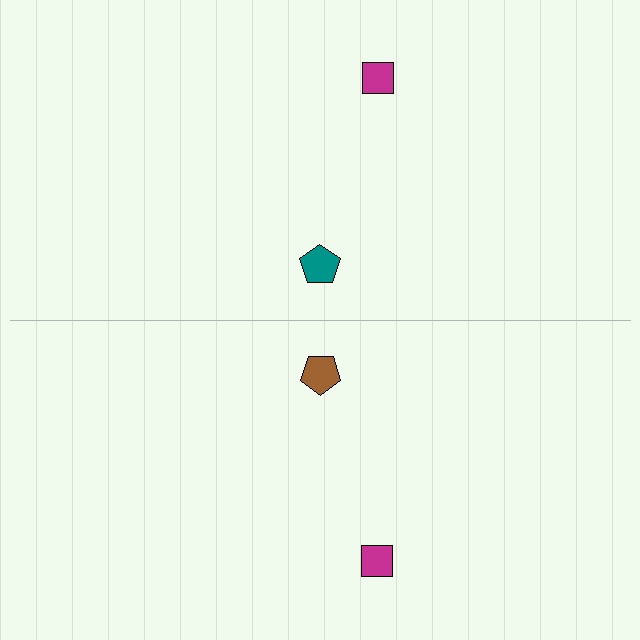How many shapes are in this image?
There are 4 shapes in this image.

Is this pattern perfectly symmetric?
No, the pattern is not perfectly symmetric. The brown pentagon on the bottom side breaks the symmetry — its mirror counterpart is teal.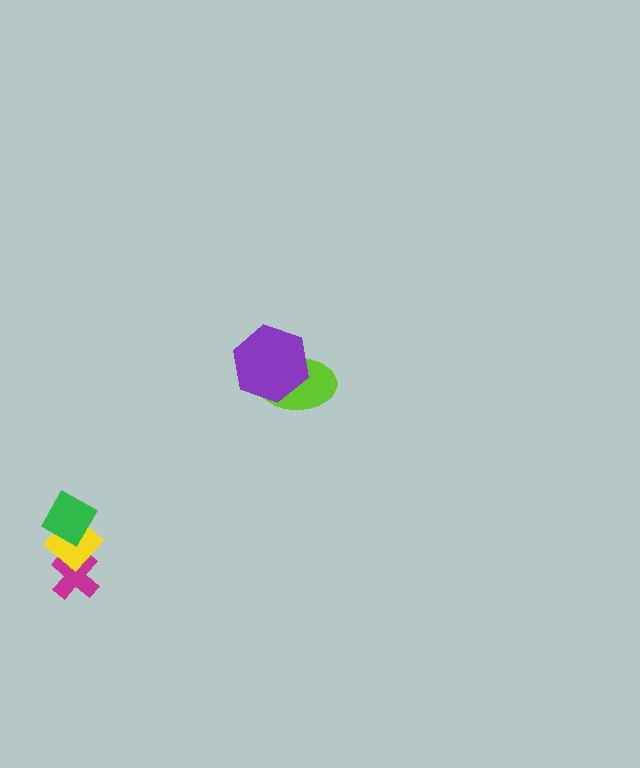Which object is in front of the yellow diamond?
The green diamond is in front of the yellow diamond.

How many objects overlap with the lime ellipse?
1 object overlaps with the lime ellipse.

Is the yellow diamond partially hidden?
Yes, it is partially covered by another shape.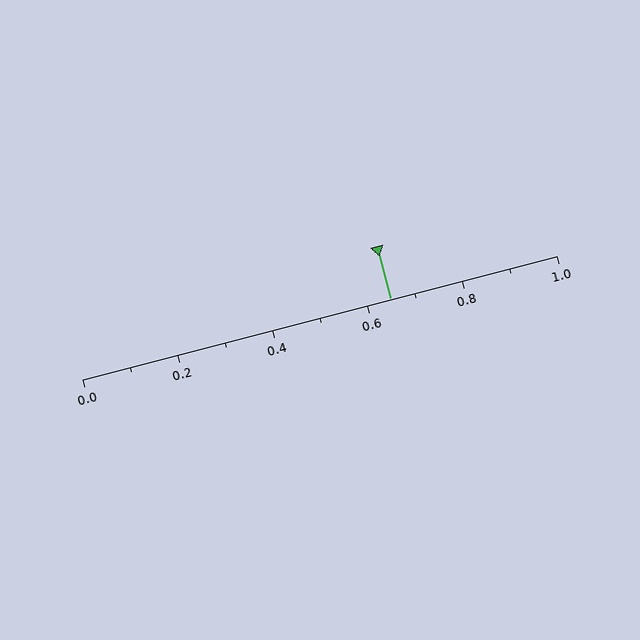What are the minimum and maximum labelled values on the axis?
The axis runs from 0.0 to 1.0.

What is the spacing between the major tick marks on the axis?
The major ticks are spaced 0.2 apart.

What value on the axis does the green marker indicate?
The marker indicates approximately 0.65.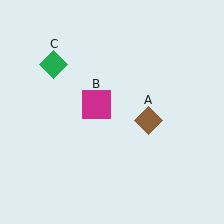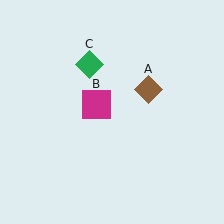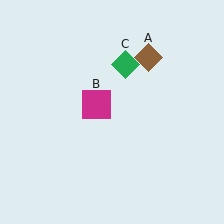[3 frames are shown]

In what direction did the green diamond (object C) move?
The green diamond (object C) moved right.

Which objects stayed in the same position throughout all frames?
Magenta square (object B) remained stationary.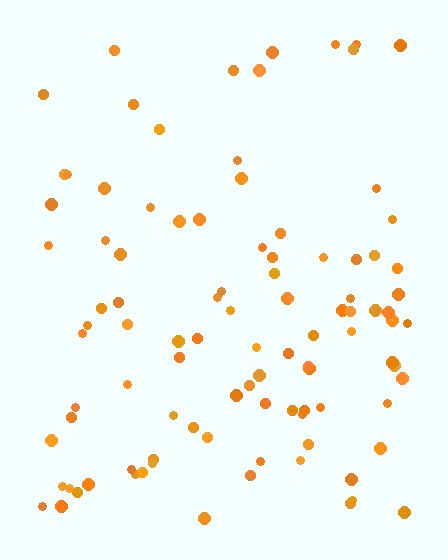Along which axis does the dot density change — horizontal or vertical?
Vertical.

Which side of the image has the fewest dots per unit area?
The top.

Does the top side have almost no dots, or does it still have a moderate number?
Still a moderate number, just noticeably fewer than the bottom.